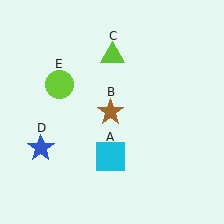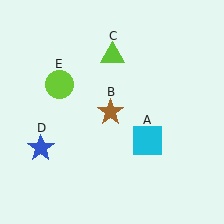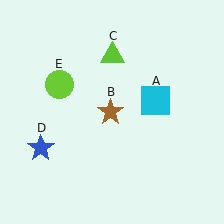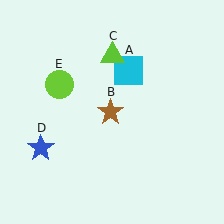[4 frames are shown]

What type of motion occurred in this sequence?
The cyan square (object A) rotated counterclockwise around the center of the scene.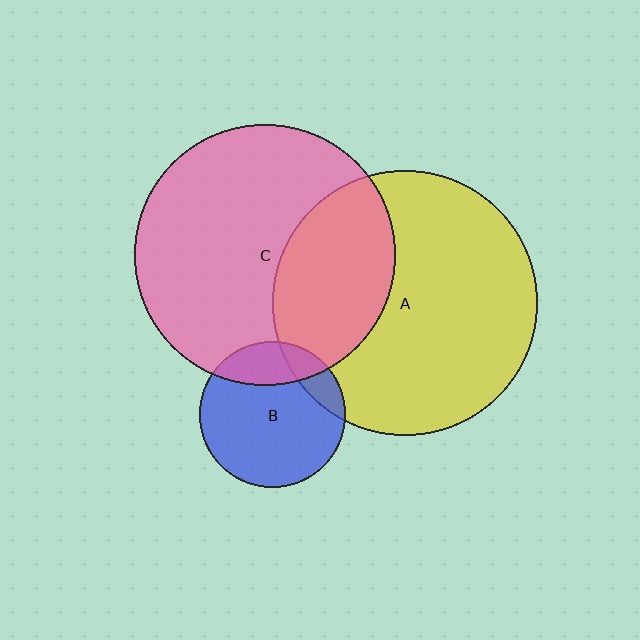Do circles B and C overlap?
Yes.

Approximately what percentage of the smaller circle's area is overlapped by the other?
Approximately 20%.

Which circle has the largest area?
Circle A (yellow).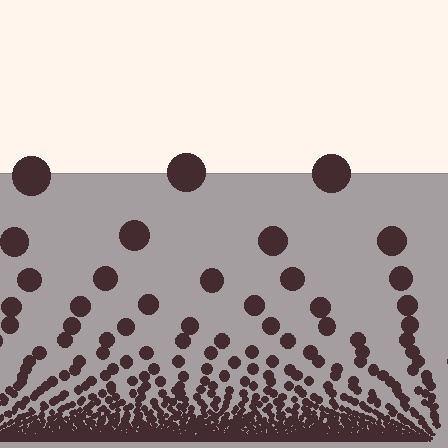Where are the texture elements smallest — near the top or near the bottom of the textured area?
Near the bottom.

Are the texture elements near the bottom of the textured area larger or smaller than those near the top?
Smaller. The gradient is inverted — elements near the bottom are smaller and denser.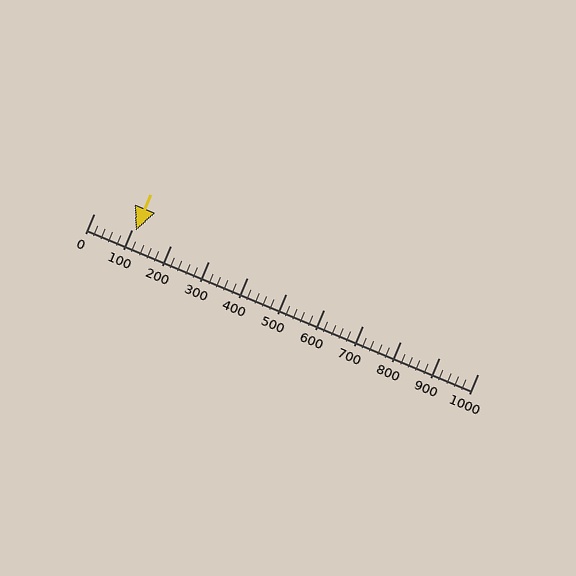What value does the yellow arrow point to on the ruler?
The yellow arrow points to approximately 108.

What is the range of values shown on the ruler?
The ruler shows values from 0 to 1000.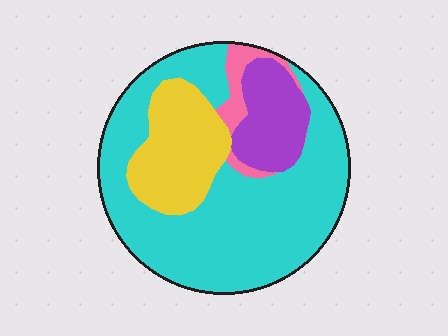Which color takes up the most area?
Cyan, at roughly 60%.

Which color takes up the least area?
Pink, at roughly 5%.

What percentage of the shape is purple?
Purple covers 13% of the shape.